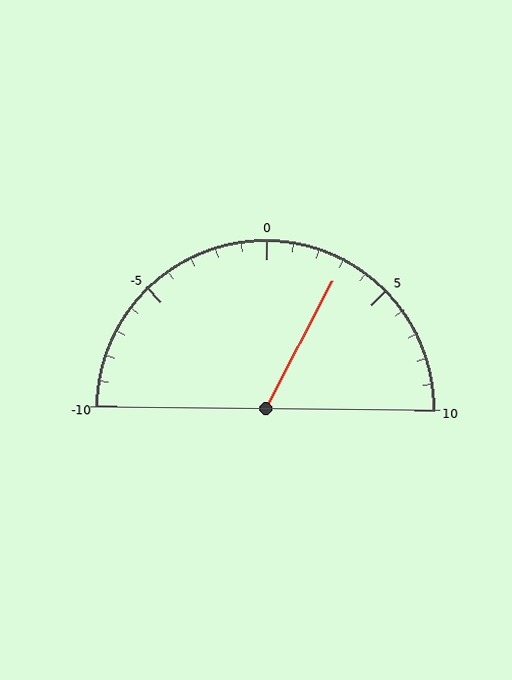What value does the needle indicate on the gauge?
The needle indicates approximately 3.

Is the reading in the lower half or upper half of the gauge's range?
The reading is in the upper half of the range (-10 to 10).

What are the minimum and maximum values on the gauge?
The gauge ranges from -10 to 10.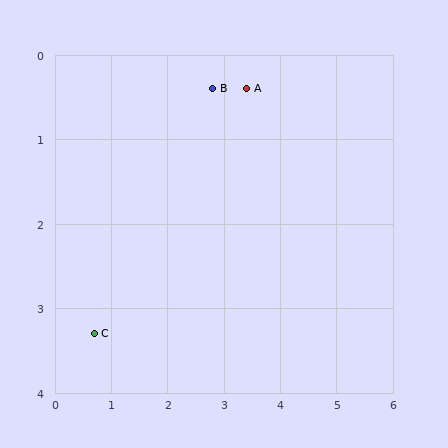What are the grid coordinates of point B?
Point B is at approximately (2.8, 0.4).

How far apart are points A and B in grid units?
Points A and B are about 0.6 grid units apart.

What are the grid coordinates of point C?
Point C is at approximately (0.7, 3.3).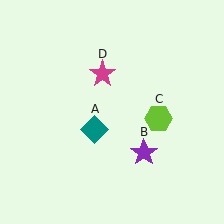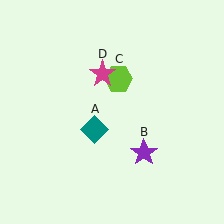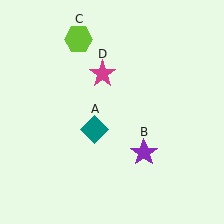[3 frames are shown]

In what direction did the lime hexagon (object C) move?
The lime hexagon (object C) moved up and to the left.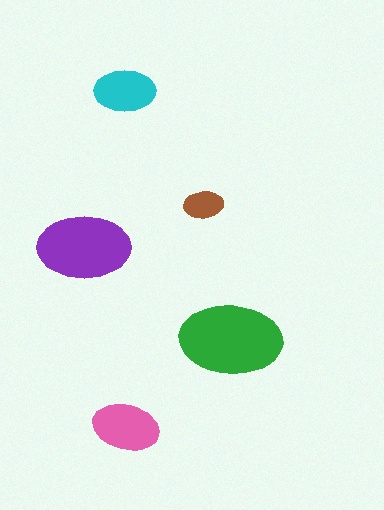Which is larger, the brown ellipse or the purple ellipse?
The purple one.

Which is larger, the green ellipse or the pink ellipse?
The green one.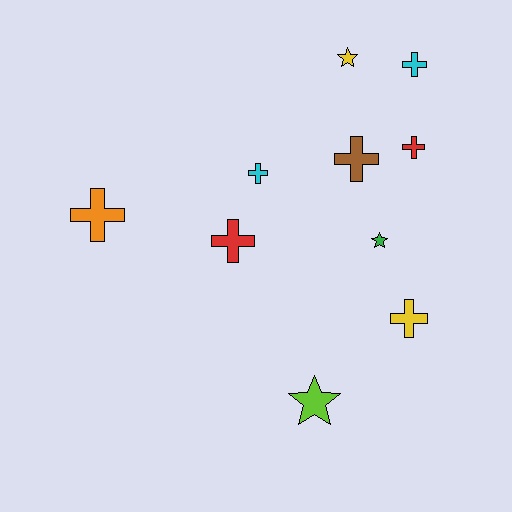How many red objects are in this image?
There are 2 red objects.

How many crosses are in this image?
There are 7 crosses.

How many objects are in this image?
There are 10 objects.